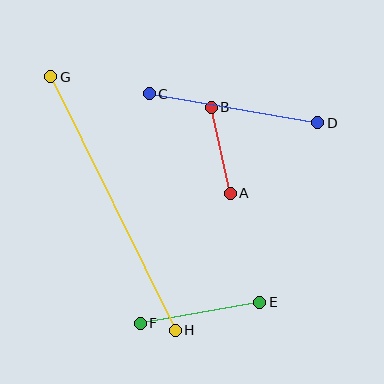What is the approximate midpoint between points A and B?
The midpoint is at approximately (221, 150) pixels.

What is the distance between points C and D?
The distance is approximately 171 pixels.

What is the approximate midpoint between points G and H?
The midpoint is at approximately (113, 204) pixels.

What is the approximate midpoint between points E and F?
The midpoint is at approximately (200, 313) pixels.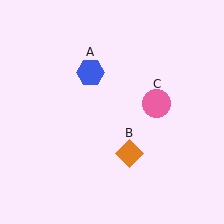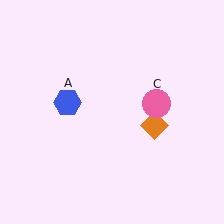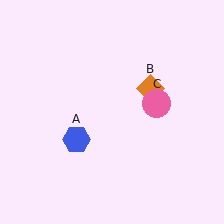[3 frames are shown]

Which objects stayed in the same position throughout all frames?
Pink circle (object C) remained stationary.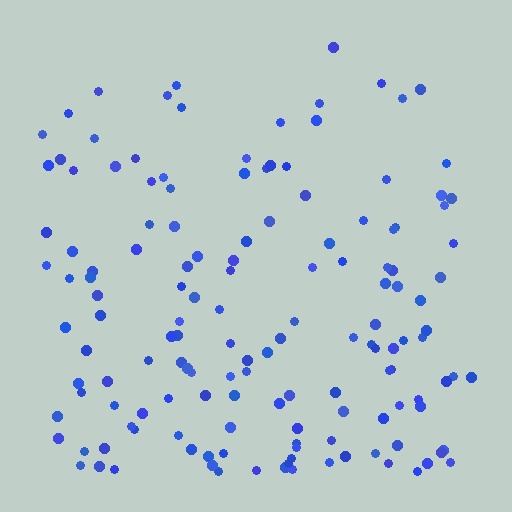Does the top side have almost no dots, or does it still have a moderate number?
Still a moderate number, just noticeably fewer than the bottom.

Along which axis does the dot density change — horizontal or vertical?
Vertical.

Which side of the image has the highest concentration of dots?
The bottom.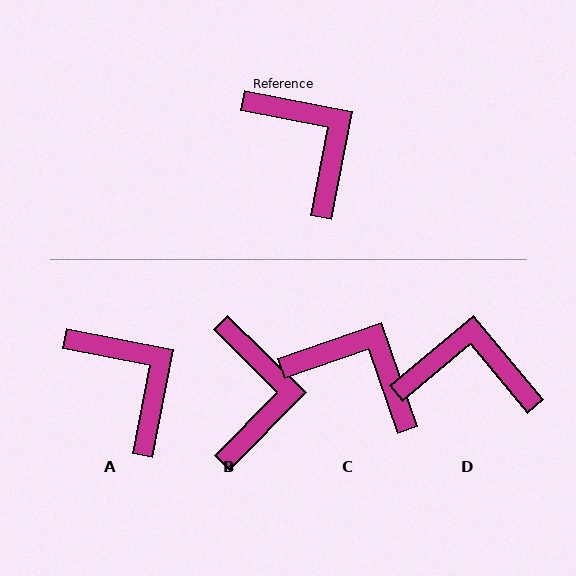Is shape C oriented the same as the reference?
No, it is off by about 30 degrees.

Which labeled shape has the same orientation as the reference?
A.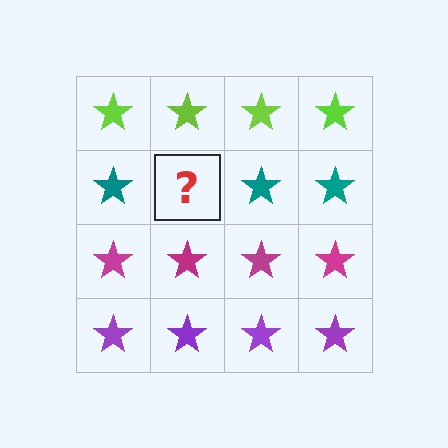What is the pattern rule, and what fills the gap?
The rule is that each row has a consistent color. The gap should be filled with a teal star.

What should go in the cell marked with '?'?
The missing cell should contain a teal star.